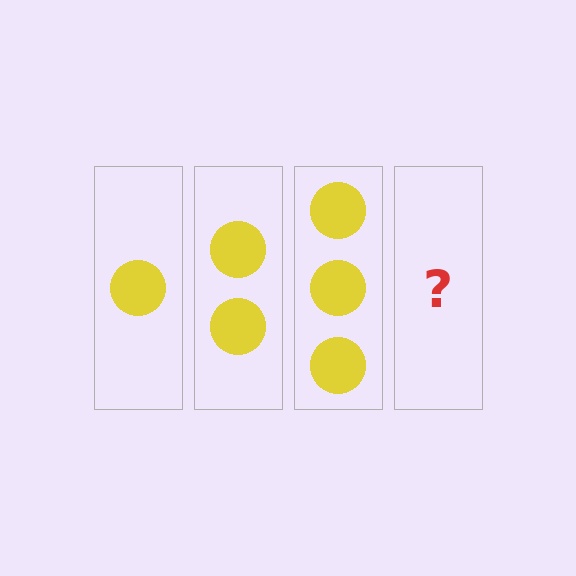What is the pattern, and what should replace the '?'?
The pattern is that each step adds one more circle. The '?' should be 4 circles.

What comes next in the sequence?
The next element should be 4 circles.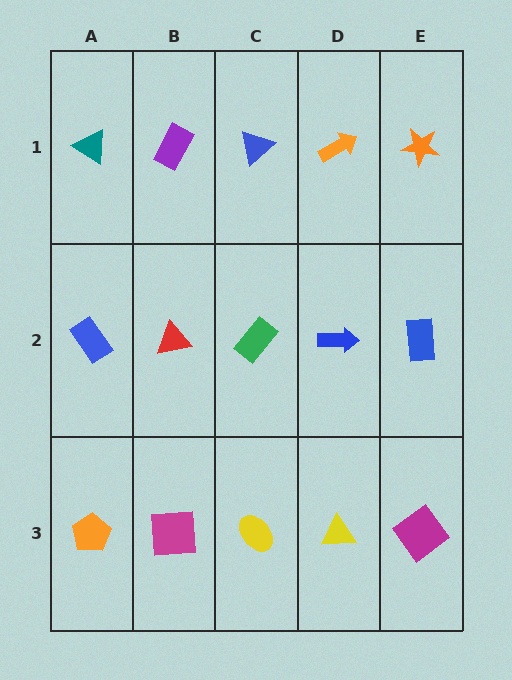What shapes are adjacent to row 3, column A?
A blue rectangle (row 2, column A), a magenta square (row 3, column B).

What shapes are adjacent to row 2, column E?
An orange star (row 1, column E), a magenta diamond (row 3, column E), a blue arrow (row 2, column D).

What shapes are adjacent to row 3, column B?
A red triangle (row 2, column B), an orange pentagon (row 3, column A), a yellow ellipse (row 3, column C).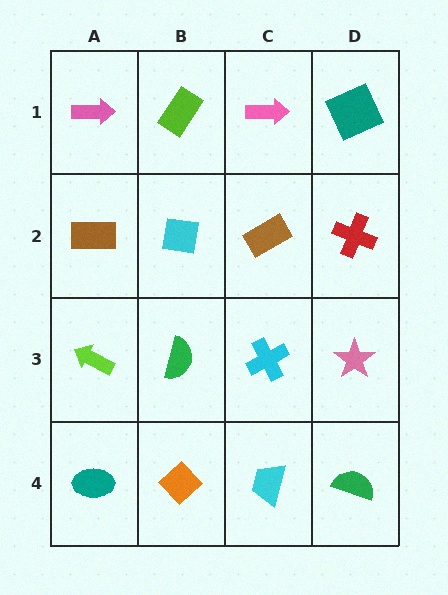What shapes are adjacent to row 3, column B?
A cyan square (row 2, column B), an orange diamond (row 4, column B), a lime arrow (row 3, column A), a cyan cross (row 3, column C).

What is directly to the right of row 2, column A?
A cyan square.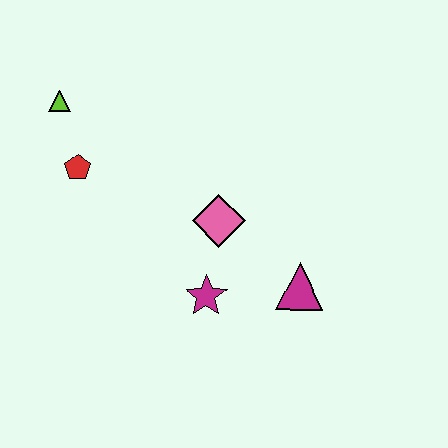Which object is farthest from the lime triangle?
The magenta triangle is farthest from the lime triangle.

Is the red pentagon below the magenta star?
No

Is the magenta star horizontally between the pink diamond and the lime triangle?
Yes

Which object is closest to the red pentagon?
The lime triangle is closest to the red pentagon.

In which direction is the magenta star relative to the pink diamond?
The magenta star is below the pink diamond.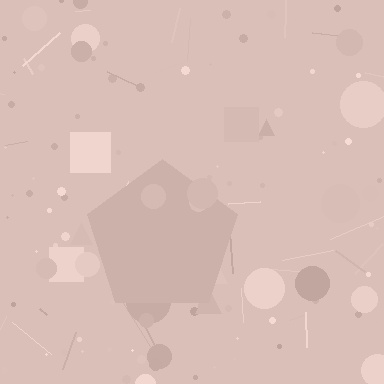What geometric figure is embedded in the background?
A pentagon is embedded in the background.